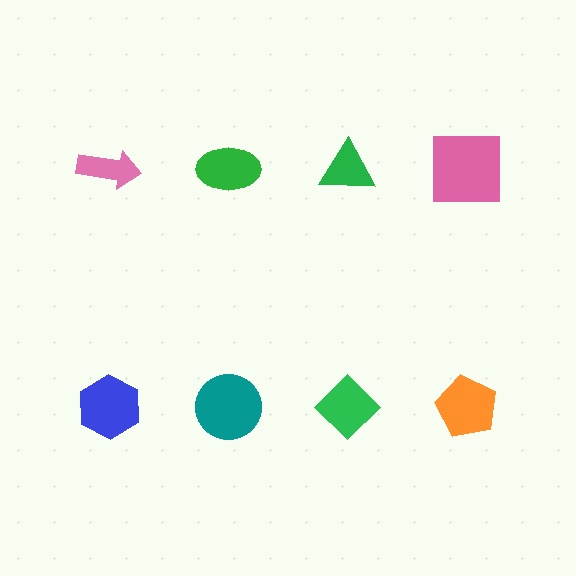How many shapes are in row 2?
4 shapes.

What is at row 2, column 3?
A green diamond.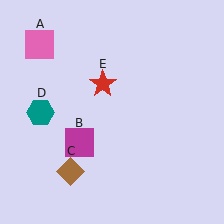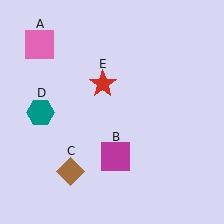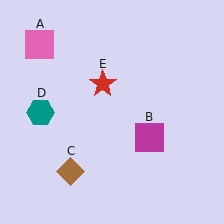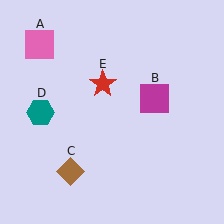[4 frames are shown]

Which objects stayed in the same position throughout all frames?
Pink square (object A) and brown diamond (object C) and teal hexagon (object D) and red star (object E) remained stationary.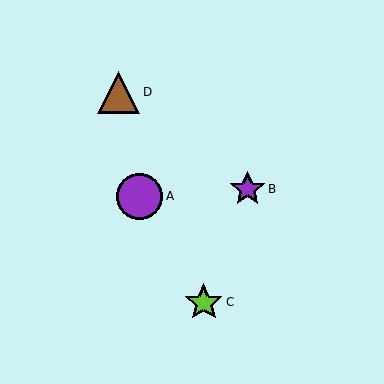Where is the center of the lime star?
The center of the lime star is at (204, 302).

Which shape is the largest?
The purple circle (labeled A) is the largest.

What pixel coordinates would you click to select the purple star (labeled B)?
Click at (248, 189) to select the purple star B.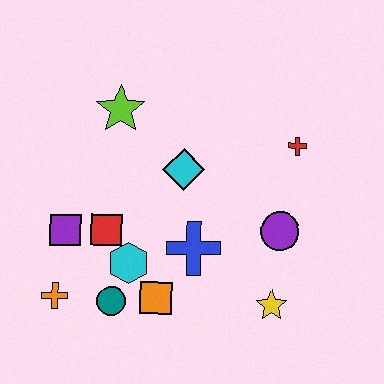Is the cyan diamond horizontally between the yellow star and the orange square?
Yes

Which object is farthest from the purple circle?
The orange cross is farthest from the purple circle.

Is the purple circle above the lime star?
No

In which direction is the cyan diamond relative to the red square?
The cyan diamond is to the right of the red square.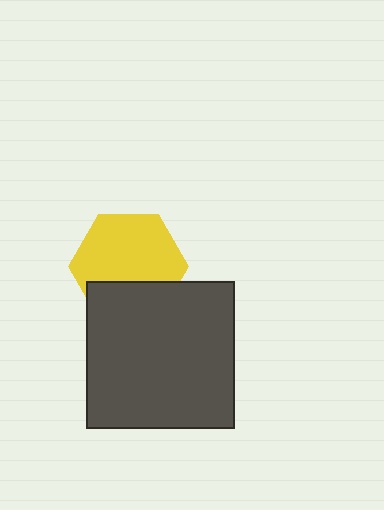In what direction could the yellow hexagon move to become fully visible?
The yellow hexagon could move up. That would shift it out from behind the dark gray square entirely.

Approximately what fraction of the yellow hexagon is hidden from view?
Roughly 32% of the yellow hexagon is hidden behind the dark gray square.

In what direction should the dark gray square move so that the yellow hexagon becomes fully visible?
The dark gray square should move down. That is the shortest direction to clear the overlap and leave the yellow hexagon fully visible.